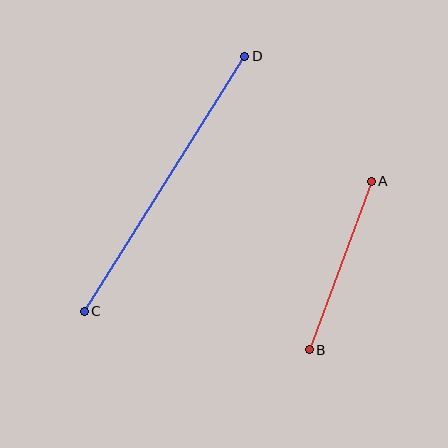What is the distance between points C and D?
The distance is approximately 301 pixels.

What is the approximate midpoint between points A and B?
The midpoint is at approximately (340, 266) pixels.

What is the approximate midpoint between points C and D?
The midpoint is at approximately (165, 184) pixels.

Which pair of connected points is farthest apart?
Points C and D are farthest apart.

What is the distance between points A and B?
The distance is approximately 179 pixels.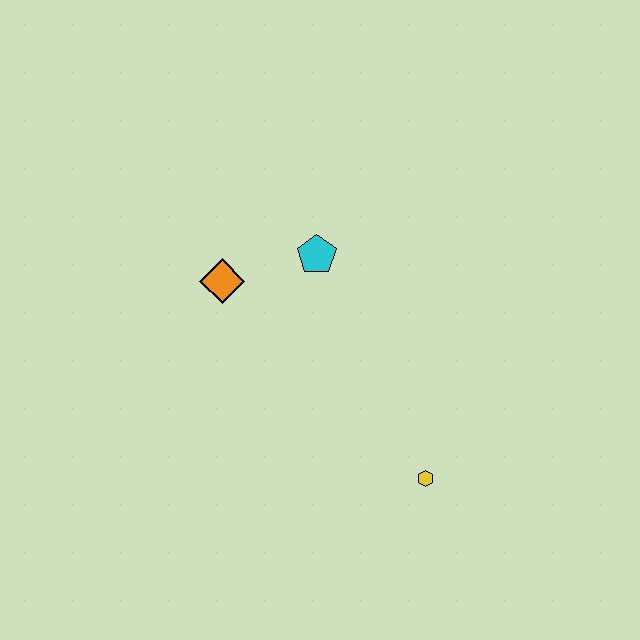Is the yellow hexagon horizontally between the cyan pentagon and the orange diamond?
No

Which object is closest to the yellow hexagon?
The cyan pentagon is closest to the yellow hexagon.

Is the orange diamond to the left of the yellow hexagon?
Yes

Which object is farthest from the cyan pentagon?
The yellow hexagon is farthest from the cyan pentagon.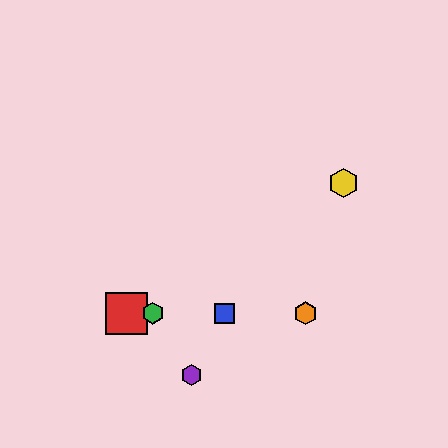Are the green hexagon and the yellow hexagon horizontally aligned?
No, the green hexagon is at y≈313 and the yellow hexagon is at y≈183.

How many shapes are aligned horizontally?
4 shapes (the red square, the blue square, the green hexagon, the orange hexagon) are aligned horizontally.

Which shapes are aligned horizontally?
The red square, the blue square, the green hexagon, the orange hexagon are aligned horizontally.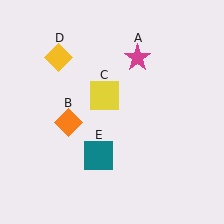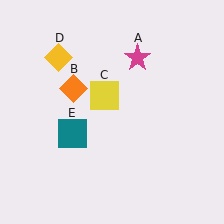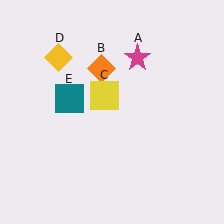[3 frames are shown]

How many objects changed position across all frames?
2 objects changed position: orange diamond (object B), teal square (object E).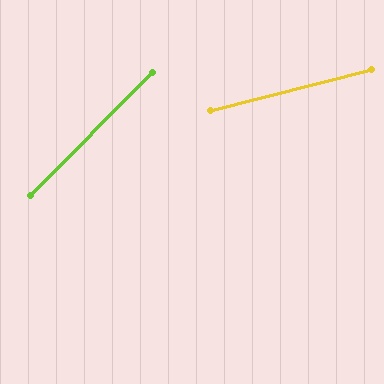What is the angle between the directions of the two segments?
Approximately 31 degrees.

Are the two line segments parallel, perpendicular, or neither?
Neither parallel nor perpendicular — they differ by about 31°.